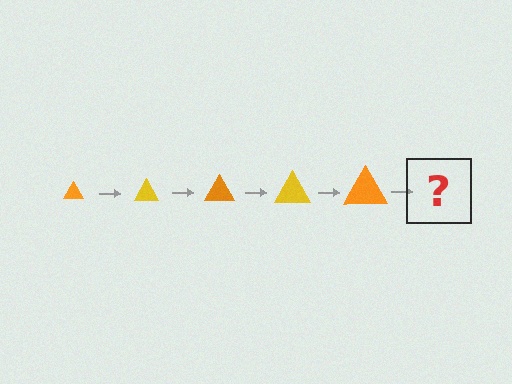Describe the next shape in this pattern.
It should be a yellow triangle, larger than the previous one.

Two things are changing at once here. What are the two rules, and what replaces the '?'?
The two rules are that the triangle grows larger each step and the color cycles through orange and yellow. The '?' should be a yellow triangle, larger than the previous one.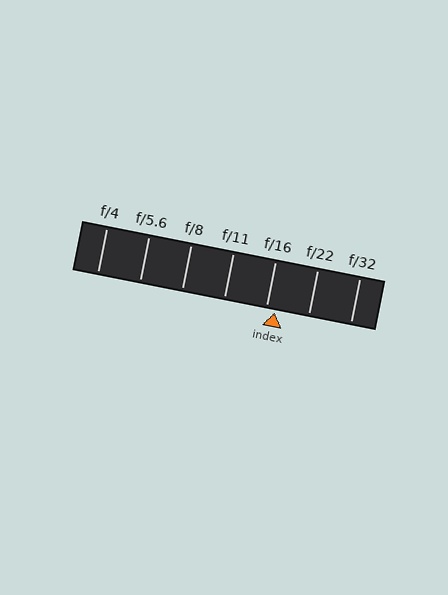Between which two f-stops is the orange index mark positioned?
The index mark is between f/16 and f/22.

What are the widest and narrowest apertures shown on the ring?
The widest aperture shown is f/4 and the narrowest is f/32.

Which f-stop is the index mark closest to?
The index mark is closest to f/16.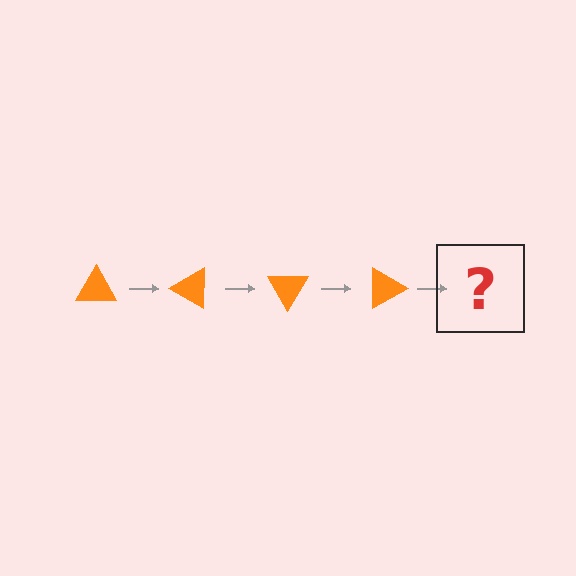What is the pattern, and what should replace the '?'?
The pattern is that the triangle rotates 30 degrees each step. The '?' should be an orange triangle rotated 120 degrees.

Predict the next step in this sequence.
The next step is an orange triangle rotated 120 degrees.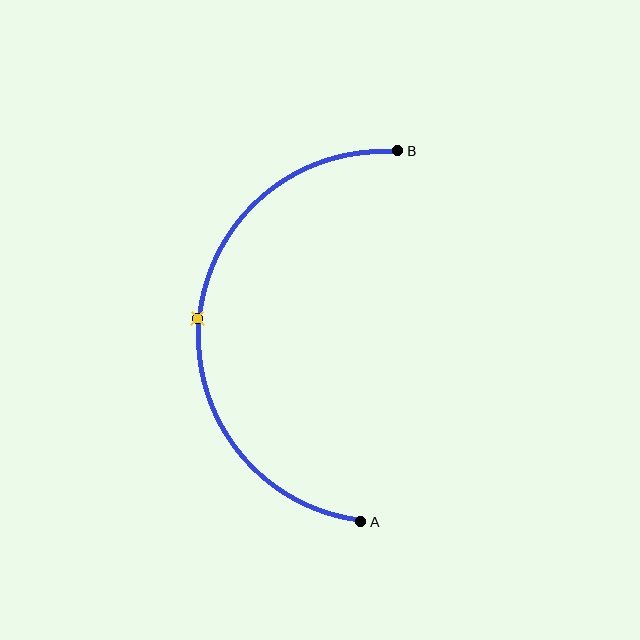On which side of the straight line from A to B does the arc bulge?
The arc bulges to the left of the straight line connecting A and B.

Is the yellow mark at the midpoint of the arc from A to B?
Yes. The yellow mark lies on the arc at equal arc-length from both A and B — it is the arc midpoint.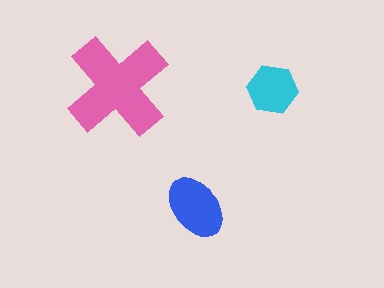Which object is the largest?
The pink cross.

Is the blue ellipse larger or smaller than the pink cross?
Smaller.